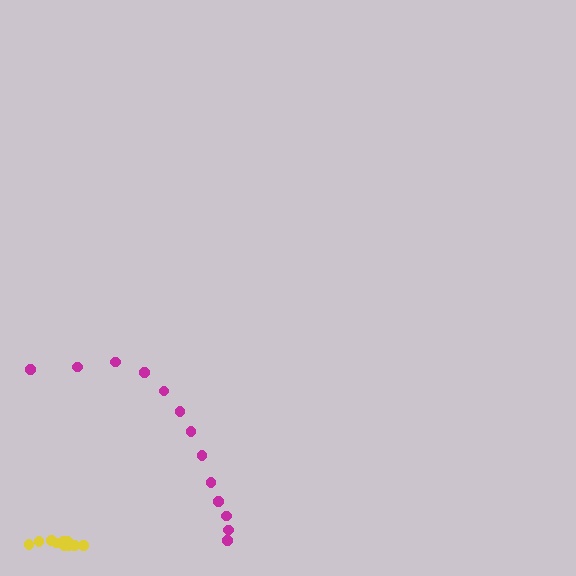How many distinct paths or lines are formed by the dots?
There are 2 distinct paths.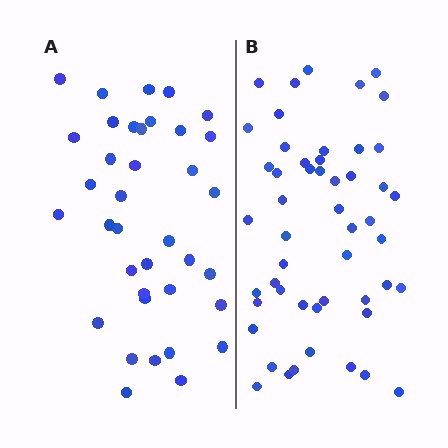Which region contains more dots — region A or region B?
Region B (the right region) has more dots.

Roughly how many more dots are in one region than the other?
Region B has approximately 15 more dots than region A.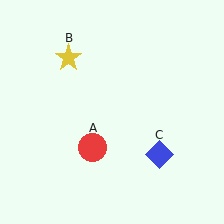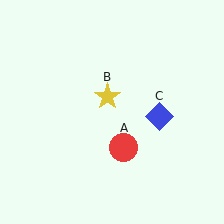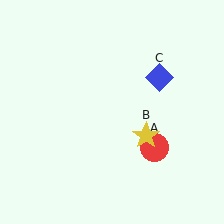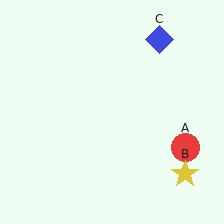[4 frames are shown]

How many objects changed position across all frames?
3 objects changed position: red circle (object A), yellow star (object B), blue diamond (object C).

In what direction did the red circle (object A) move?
The red circle (object A) moved right.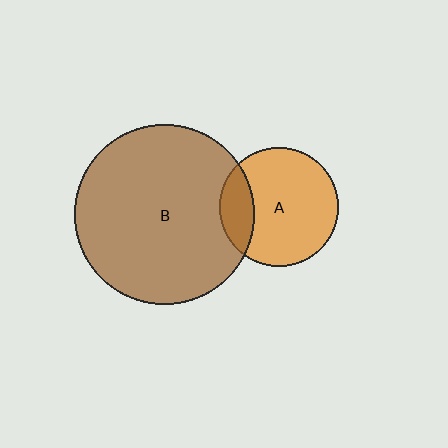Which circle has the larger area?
Circle B (brown).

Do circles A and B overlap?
Yes.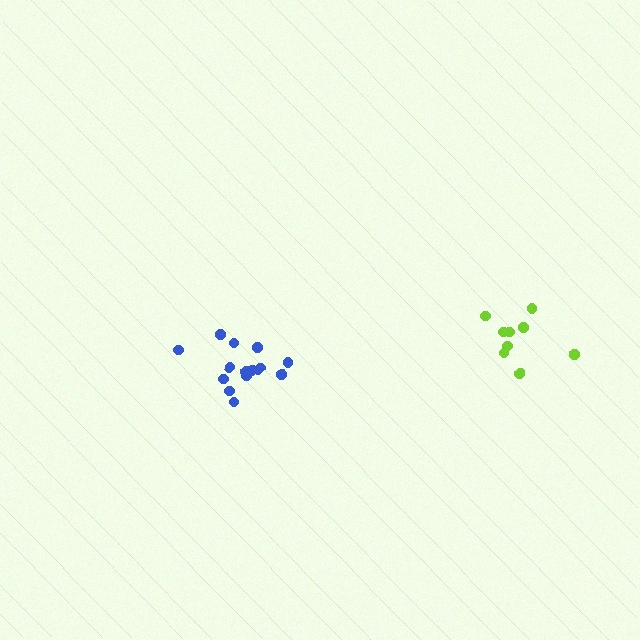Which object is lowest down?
The blue cluster is bottommost.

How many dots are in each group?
Group 1: 15 dots, Group 2: 9 dots (24 total).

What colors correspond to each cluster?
The clusters are colored: blue, lime.